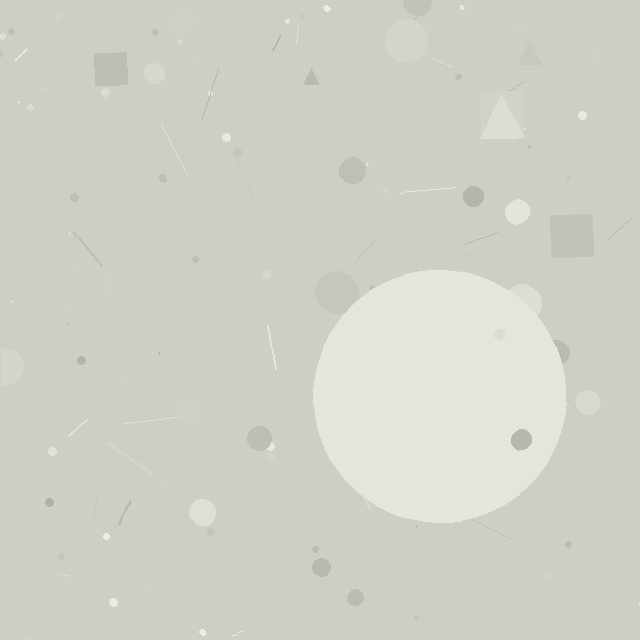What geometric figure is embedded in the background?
A circle is embedded in the background.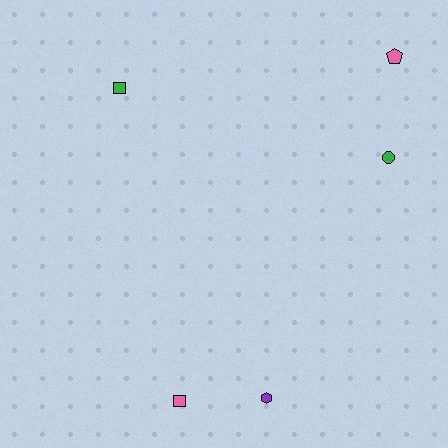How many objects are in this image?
There are 5 objects.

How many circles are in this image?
There is 1 circle.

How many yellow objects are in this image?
There are no yellow objects.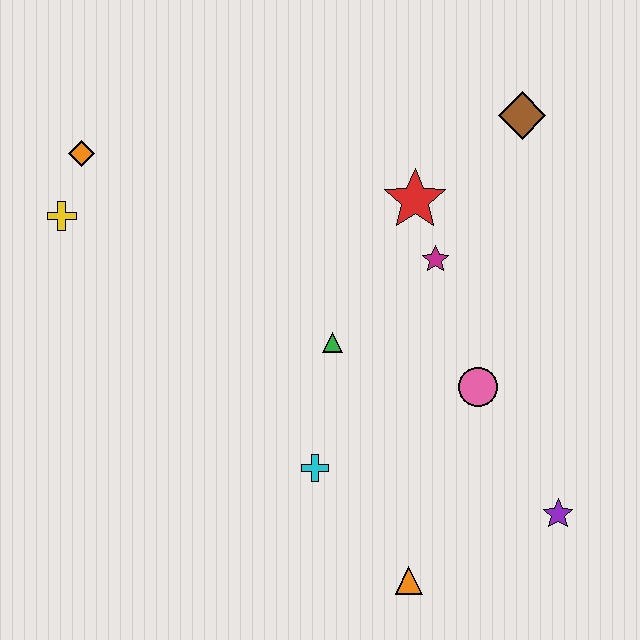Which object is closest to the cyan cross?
The green triangle is closest to the cyan cross.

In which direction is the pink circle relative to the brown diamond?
The pink circle is below the brown diamond.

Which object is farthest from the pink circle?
The orange diamond is farthest from the pink circle.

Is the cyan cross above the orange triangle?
Yes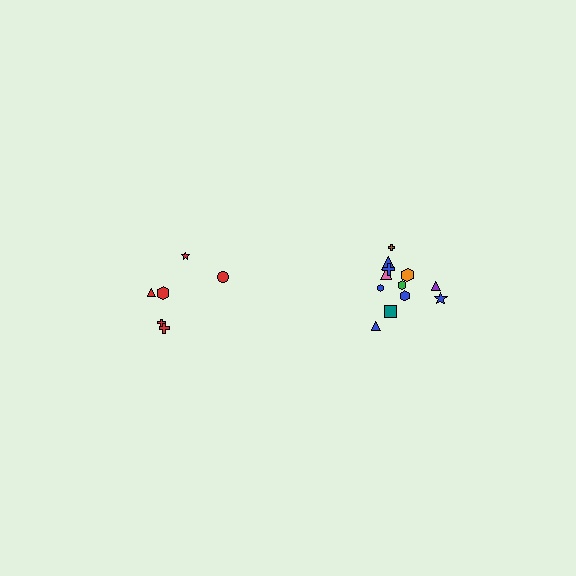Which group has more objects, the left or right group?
The right group.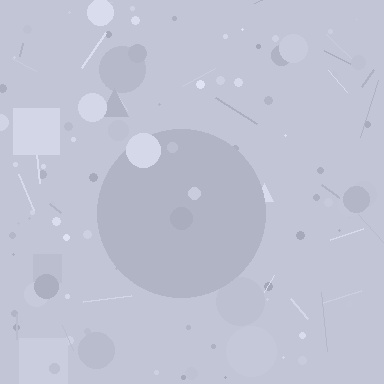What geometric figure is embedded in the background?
A circle is embedded in the background.